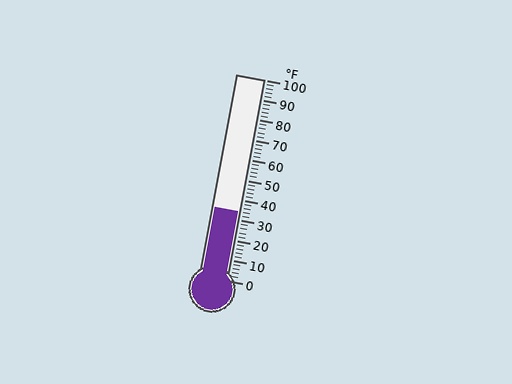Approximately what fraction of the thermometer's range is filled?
The thermometer is filled to approximately 35% of its range.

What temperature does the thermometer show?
The thermometer shows approximately 34°F.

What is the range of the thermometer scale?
The thermometer scale ranges from 0°F to 100°F.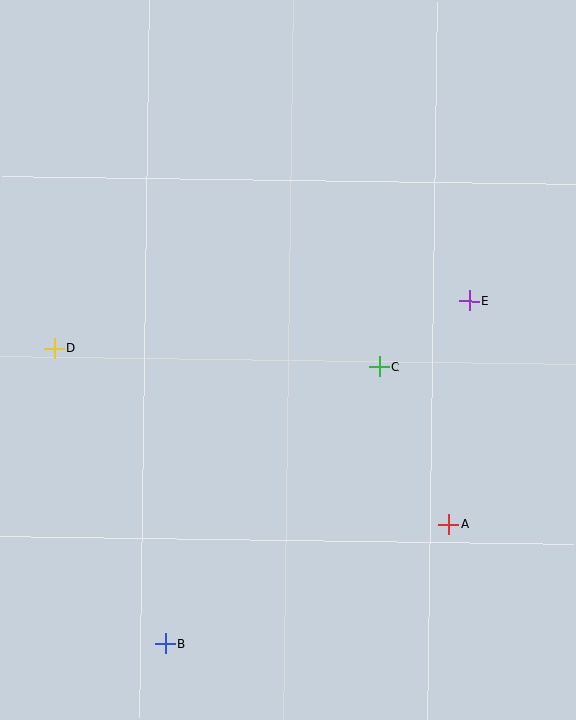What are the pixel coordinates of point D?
Point D is at (54, 348).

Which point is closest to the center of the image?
Point C at (379, 367) is closest to the center.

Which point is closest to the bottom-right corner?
Point A is closest to the bottom-right corner.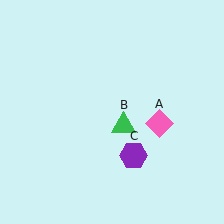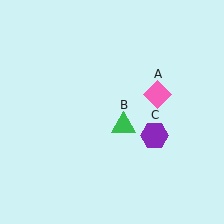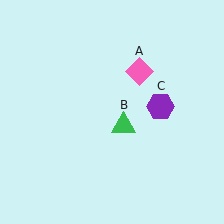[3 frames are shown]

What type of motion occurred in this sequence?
The pink diamond (object A), purple hexagon (object C) rotated counterclockwise around the center of the scene.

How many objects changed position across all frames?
2 objects changed position: pink diamond (object A), purple hexagon (object C).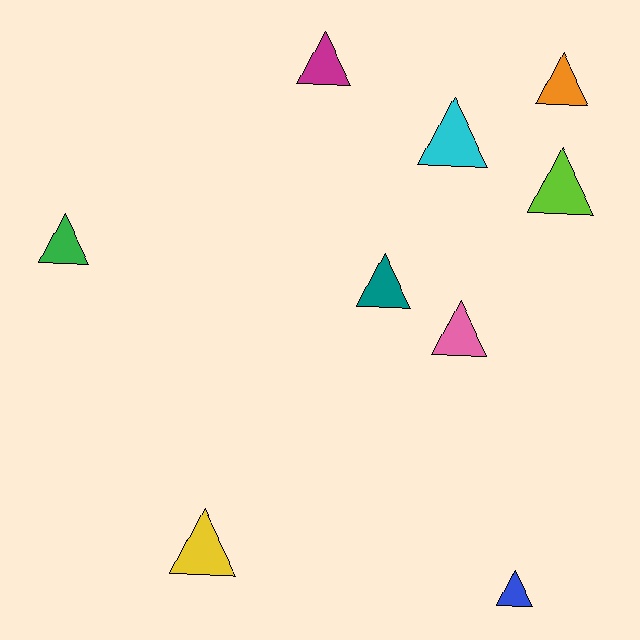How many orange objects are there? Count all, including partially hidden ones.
There is 1 orange object.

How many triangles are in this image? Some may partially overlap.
There are 9 triangles.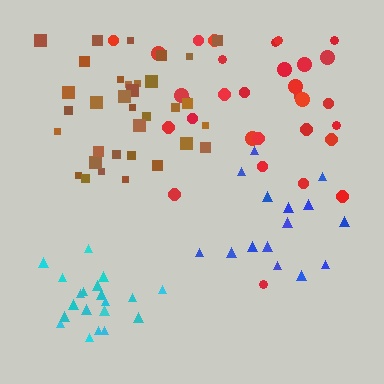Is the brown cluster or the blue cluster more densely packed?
Brown.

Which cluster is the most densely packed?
Cyan.